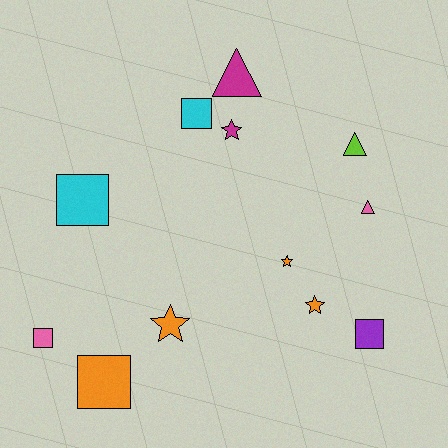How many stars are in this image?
There are 4 stars.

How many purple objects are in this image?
There is 1 purple object.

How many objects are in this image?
There are 12 objects.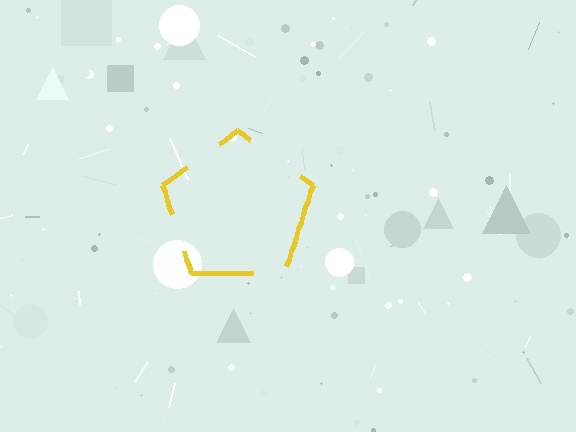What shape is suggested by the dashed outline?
The dashed outline suggests a pentagon.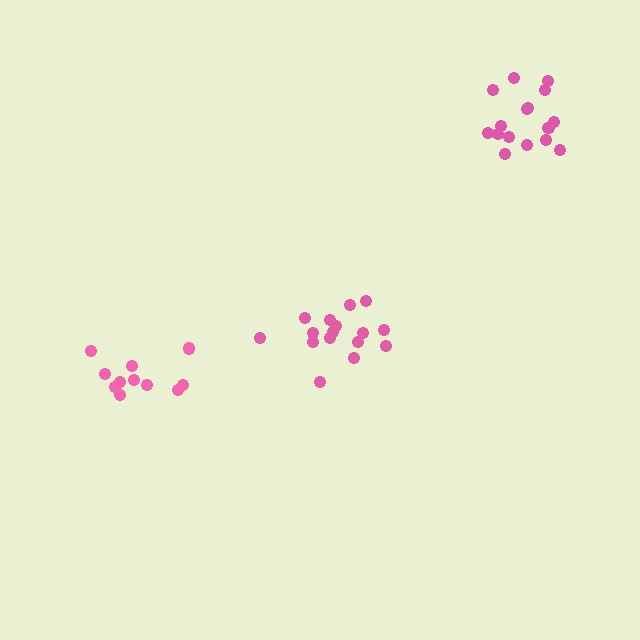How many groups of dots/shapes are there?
There are 3 groups.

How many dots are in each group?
Group 1: 11 dots, Group 2: 16 dots, Group 3: 16 dots (43 total).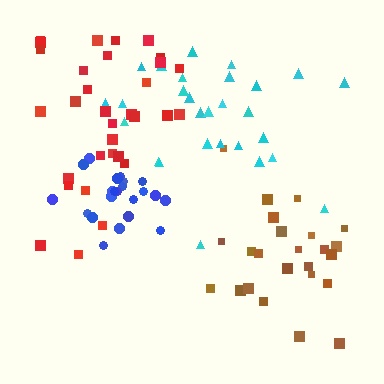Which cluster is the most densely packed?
Blue.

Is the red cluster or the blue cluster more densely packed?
Blue.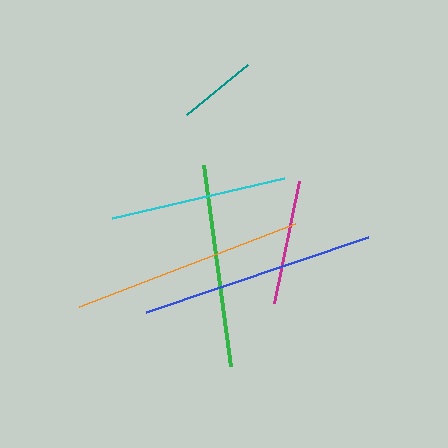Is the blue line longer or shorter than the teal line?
The blue line is longer than the teal line.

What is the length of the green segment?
The green segment is approximately 202 pixels long.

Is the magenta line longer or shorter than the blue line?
The blue line is longer than the magenta line.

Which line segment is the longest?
The blue line is the longest at approximately 234 pixels.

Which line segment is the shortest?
The teal line is the shortest at approximately 79 pixels.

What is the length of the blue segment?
The blue segment is approximately 234 pixels long.